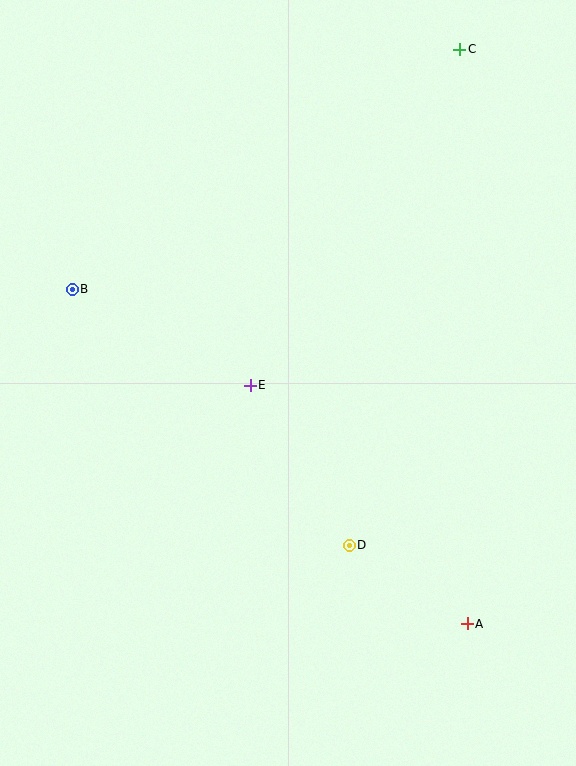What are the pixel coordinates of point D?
Point D is at (349, 545).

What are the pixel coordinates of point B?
Point B is at (72, 289).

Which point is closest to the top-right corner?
Point C is closest to the top-right corner.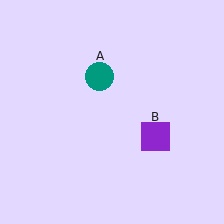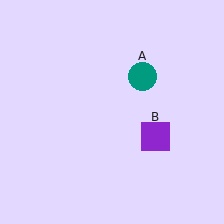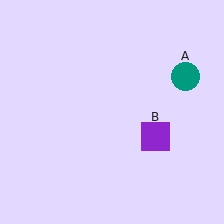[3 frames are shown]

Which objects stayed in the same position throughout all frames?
Purple square (object B) remained stationary.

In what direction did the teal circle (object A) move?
The teal circle (object A) moved right.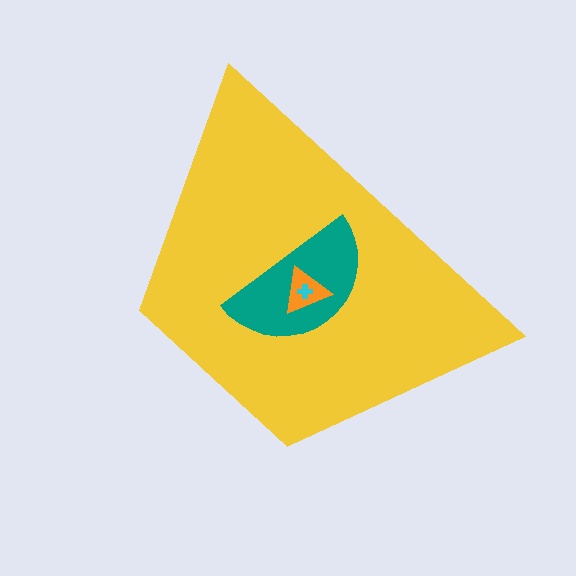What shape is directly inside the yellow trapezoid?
The teal semicircle.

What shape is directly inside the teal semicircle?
The orange triangle.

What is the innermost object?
The cyan cross.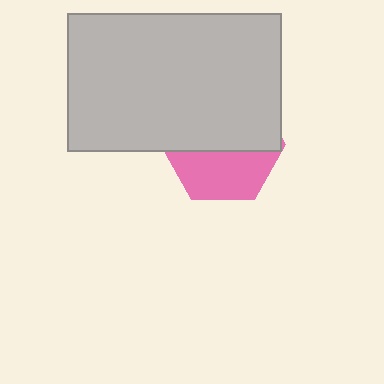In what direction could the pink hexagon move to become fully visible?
The pink hexagon could move down. That would shift it out from behind the light gray rectangle entirely.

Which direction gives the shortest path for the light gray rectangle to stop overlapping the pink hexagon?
Moving up gives the shortest separation.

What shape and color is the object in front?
The object in front is a light gray rectangle.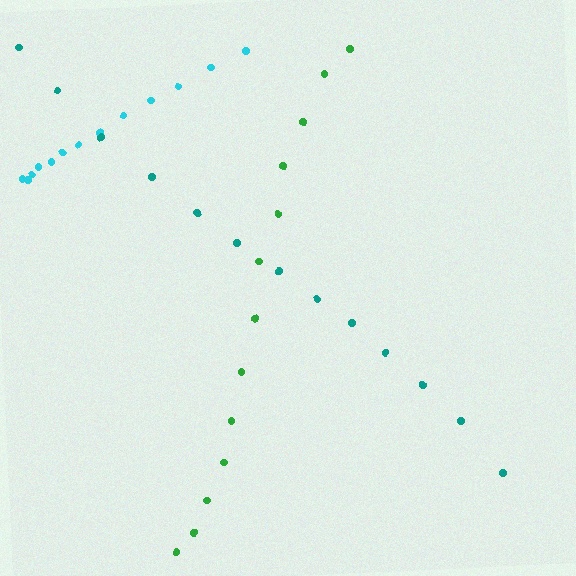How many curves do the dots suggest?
There are 3 distinct paths.